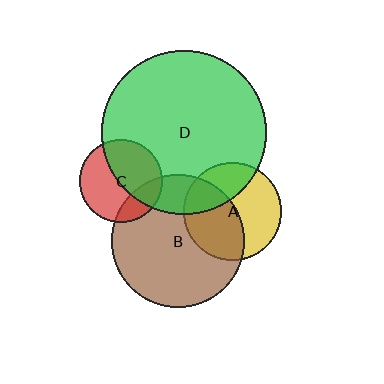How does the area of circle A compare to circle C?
Approximately 1.4 times.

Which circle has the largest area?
Circle D (green).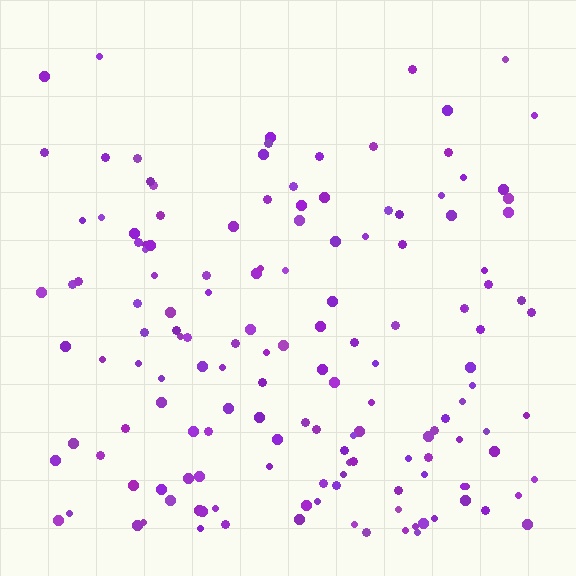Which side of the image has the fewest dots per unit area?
The top.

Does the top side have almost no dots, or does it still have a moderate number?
Still a moderate number, just noticeably fewer than the bottom.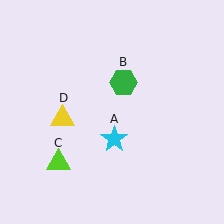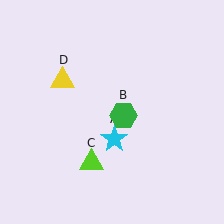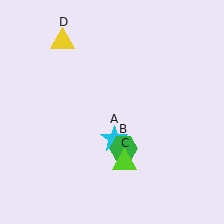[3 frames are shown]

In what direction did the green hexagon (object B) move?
The green hexagon (object B) moved down.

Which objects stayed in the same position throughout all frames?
Cyan star (object A) remained stationary.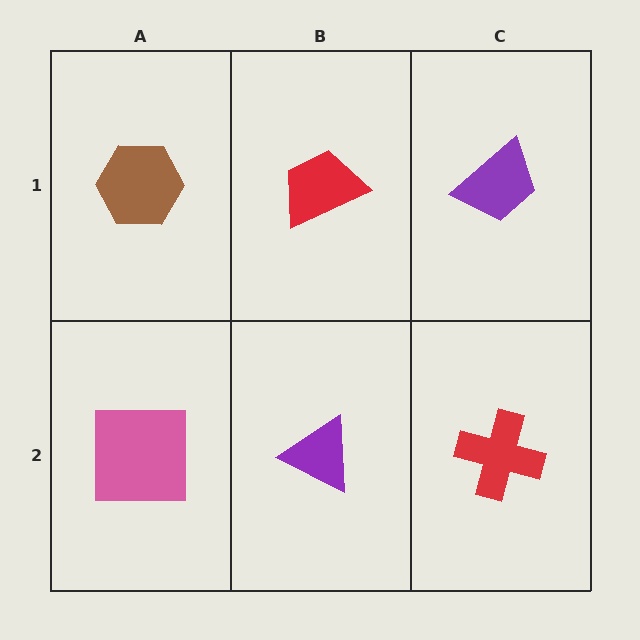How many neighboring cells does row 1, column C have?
2.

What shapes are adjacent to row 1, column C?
A red cross (row 2, column C), a red trapezoid (row 1, column B).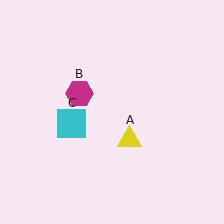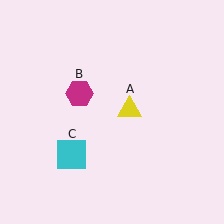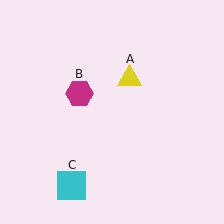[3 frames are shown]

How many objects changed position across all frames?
2 objects changed position: yellow triangle (object A), cyan square (object C).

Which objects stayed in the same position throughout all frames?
Magenta hexagon (object B) remained stationary.